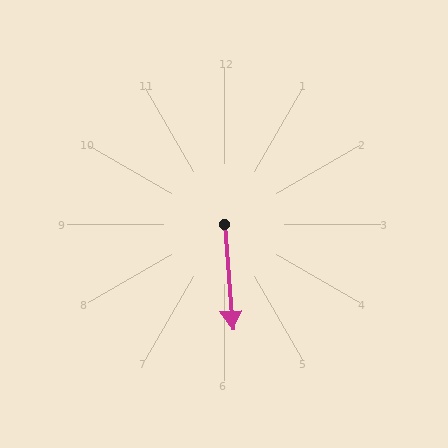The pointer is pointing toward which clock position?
Roughly 6 o'clock.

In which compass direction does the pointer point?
South.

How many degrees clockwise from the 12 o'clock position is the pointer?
Approximately 176 degrees.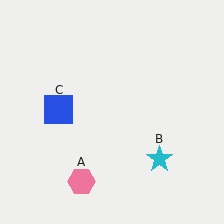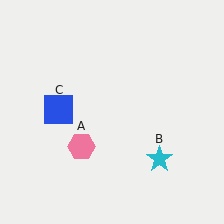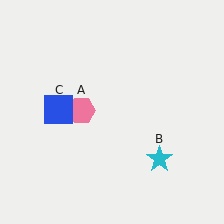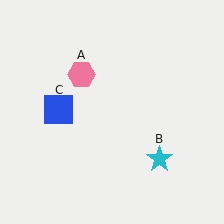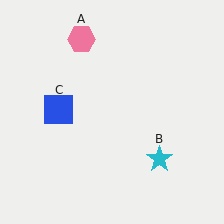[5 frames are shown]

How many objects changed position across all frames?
1 object changed position: pink hexagon (object A).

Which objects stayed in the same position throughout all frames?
Cyan star (object B) and blue square (object C) remained stationary.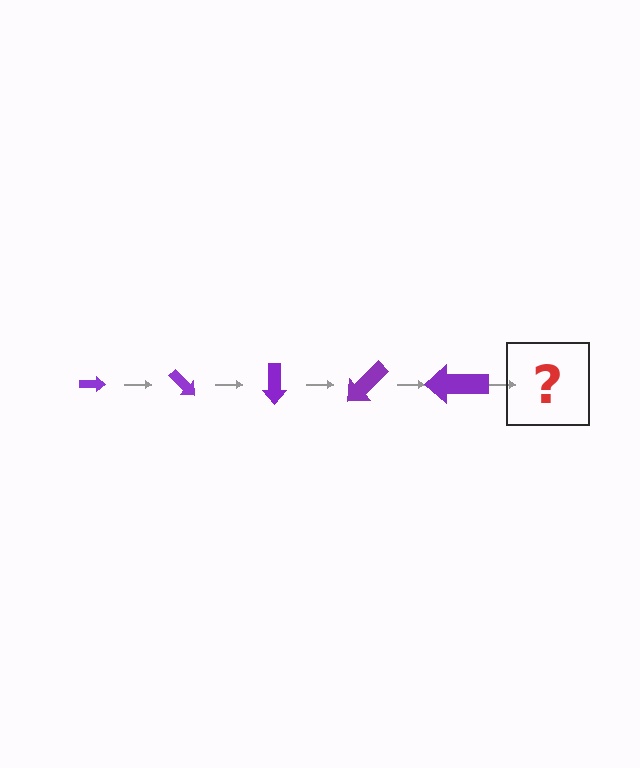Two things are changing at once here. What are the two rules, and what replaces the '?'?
The two rules are that the arrow grows larger each step and it rotates 45 degrees each step. The '?' should be an arrow, larger than the previous one and rotated 225 degrees from the start.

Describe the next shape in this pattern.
It should be an arrow, larger than the previous one and rotated 225 degrees from the start.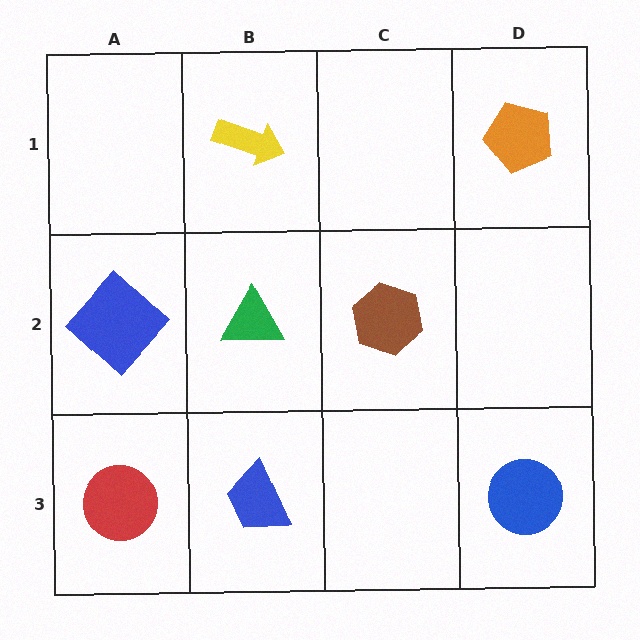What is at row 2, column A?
A blue diamond.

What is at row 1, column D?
An orange pentagon.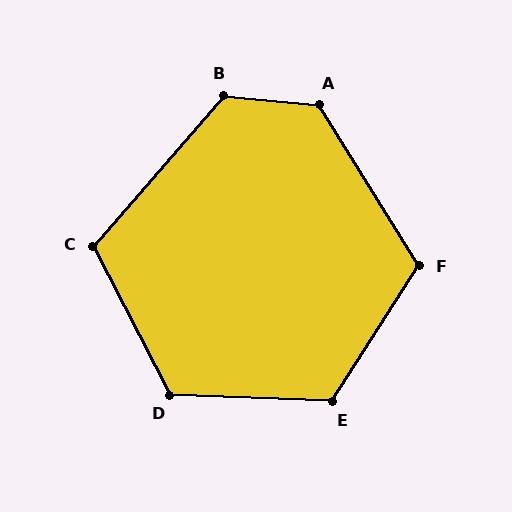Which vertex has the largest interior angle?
A, at approximately 127 degrees.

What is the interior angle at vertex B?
Approximately 125 degrees (obtuse).